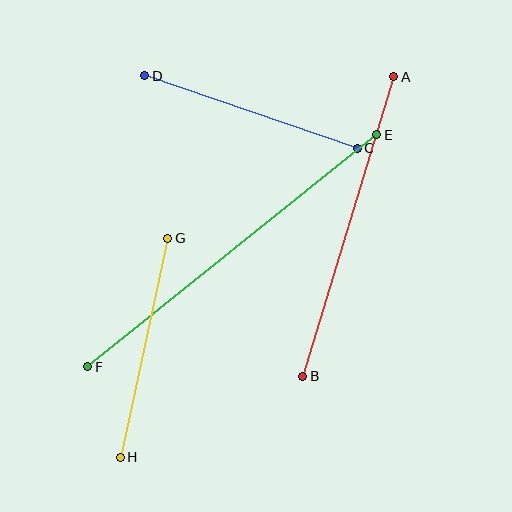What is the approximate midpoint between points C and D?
The midpoint is at approximately (251, 112) pixels.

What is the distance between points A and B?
The distance is approximately 313 pixels.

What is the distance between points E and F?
The distance is approximately 371 pixels.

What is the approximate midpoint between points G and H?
The midpoint is at approximately (144, 348) pixels.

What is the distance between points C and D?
The distance is approximately 225 pixels.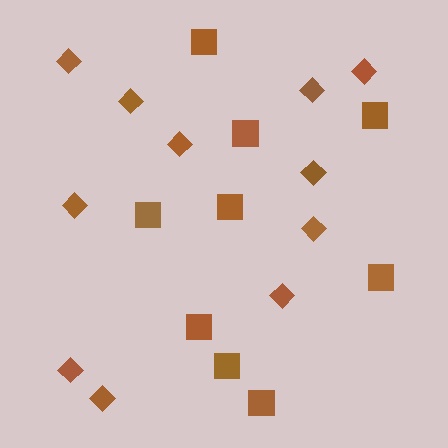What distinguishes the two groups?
There are 2 groups: one group of squares (9) and one group of diamonds (11).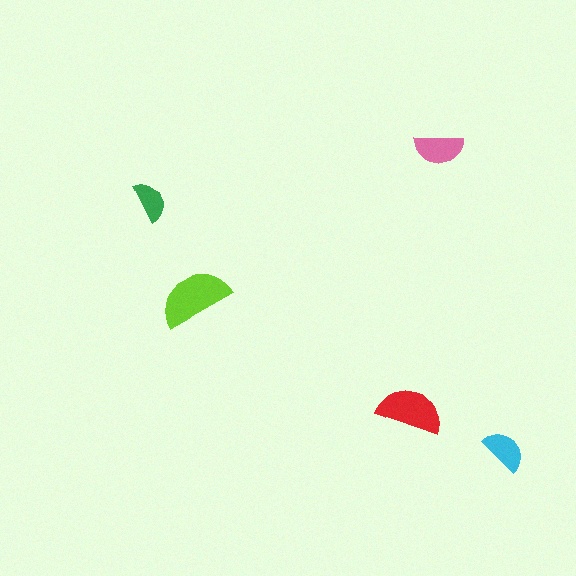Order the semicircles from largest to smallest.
the lime one, the red one, the pink one, the cyan one, the green one.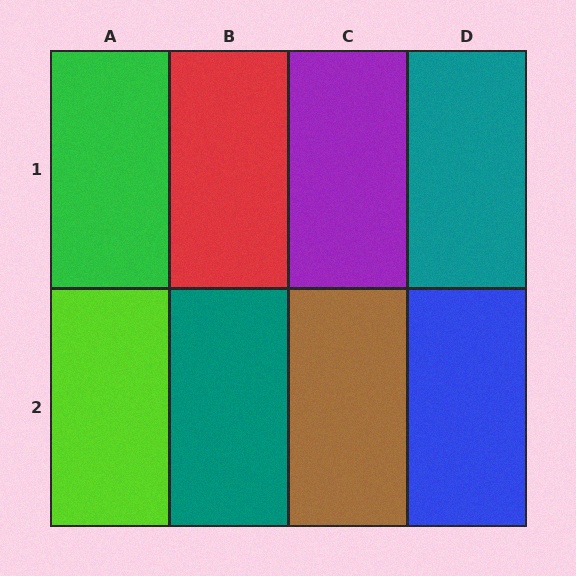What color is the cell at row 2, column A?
Lime.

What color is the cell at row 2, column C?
Brown.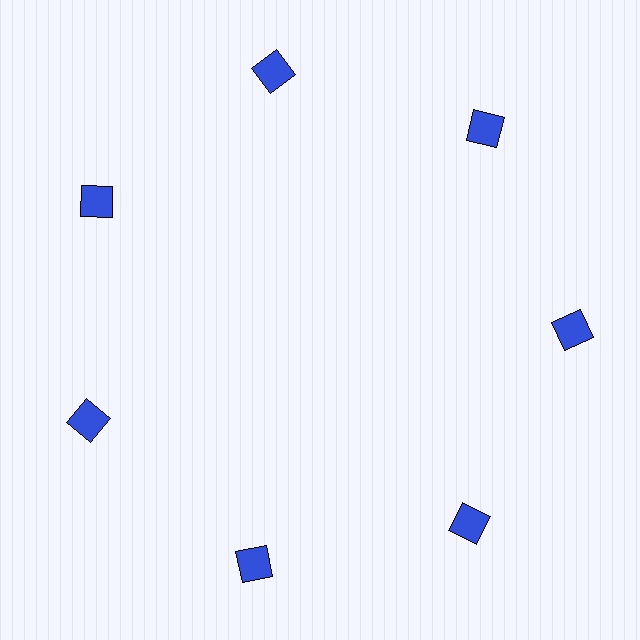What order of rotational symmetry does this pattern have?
This pattern has 7-fold rotational symmetry.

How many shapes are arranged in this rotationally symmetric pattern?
There are 7 shapes, arranged in 7 groups of 1.